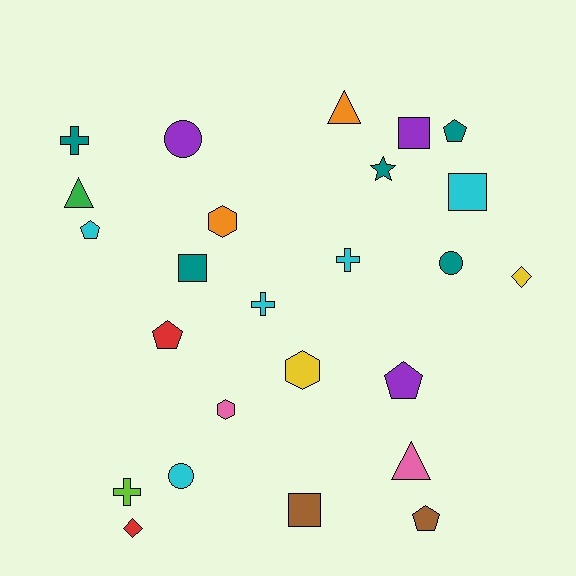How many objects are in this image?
There are 25 objects.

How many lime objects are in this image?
There is 1 lime object.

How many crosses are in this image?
There are 4 crosses.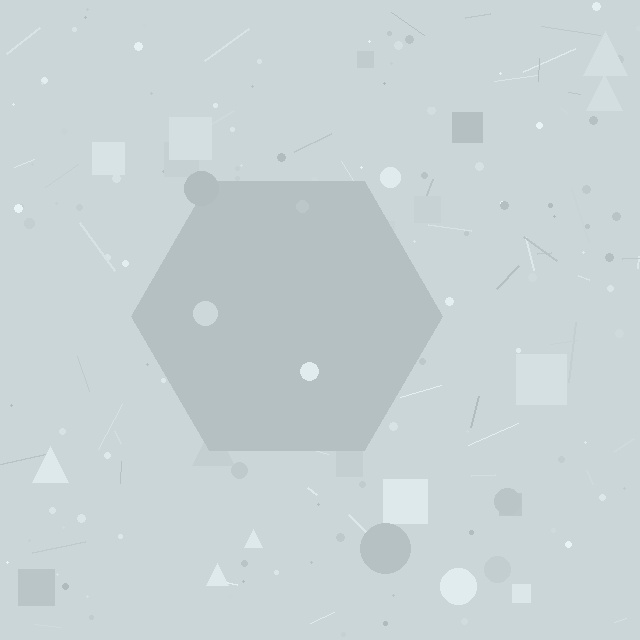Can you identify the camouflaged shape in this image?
The camouflaged shape is a hexagon.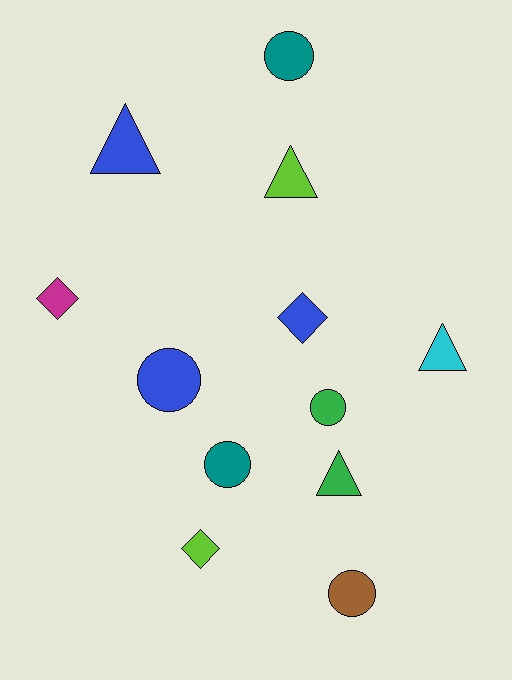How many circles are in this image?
There are 5 circles.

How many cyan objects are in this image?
There is 1 cyan object.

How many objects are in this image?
There are 12 objects.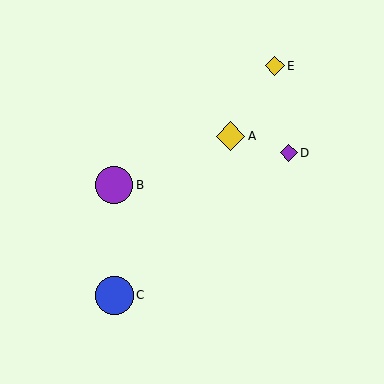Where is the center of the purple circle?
The center of the purple circle is at (114, 185).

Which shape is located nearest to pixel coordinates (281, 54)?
The yellow diamond (labeled E) at (275, 66) is nearest to that location.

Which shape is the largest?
The blue circle (labeled C) is the largest.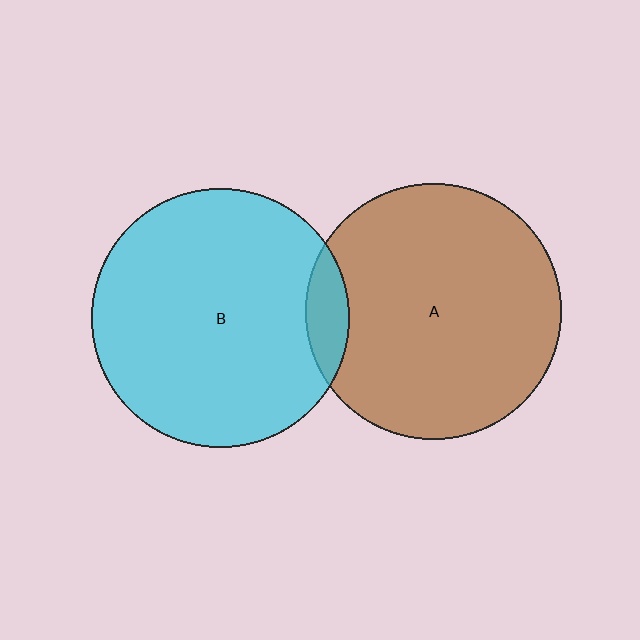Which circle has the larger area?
Circle B (cyan).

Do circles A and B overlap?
Yes.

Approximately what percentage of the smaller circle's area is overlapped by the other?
Approximately 10%.